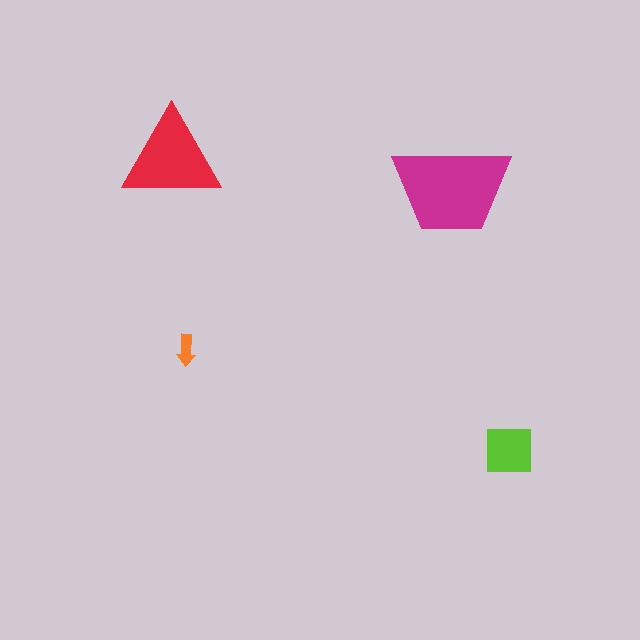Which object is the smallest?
The orange arrow.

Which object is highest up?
The red triangle is topmost.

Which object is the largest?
The magenta trapezoid.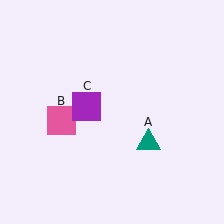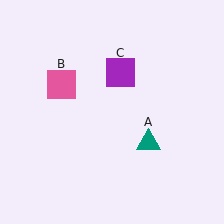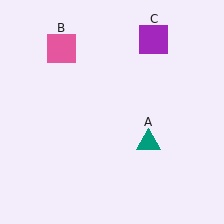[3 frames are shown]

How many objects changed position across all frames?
2 objects changed position: pink square (object B), purple square (object C).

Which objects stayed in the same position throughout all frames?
Teal triangle (object A) remained stationary.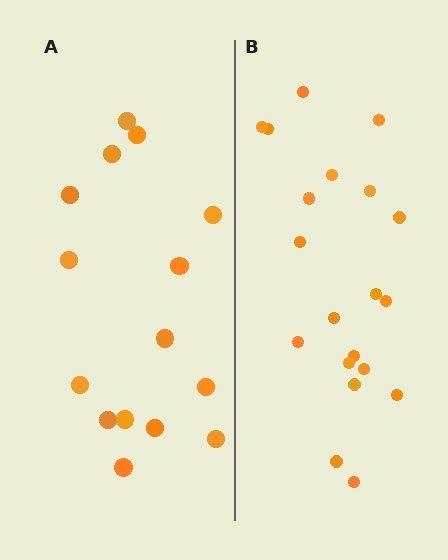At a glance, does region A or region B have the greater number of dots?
Region B (the right region) has more dots.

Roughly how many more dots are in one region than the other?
Region B has about 5 more dots than region A.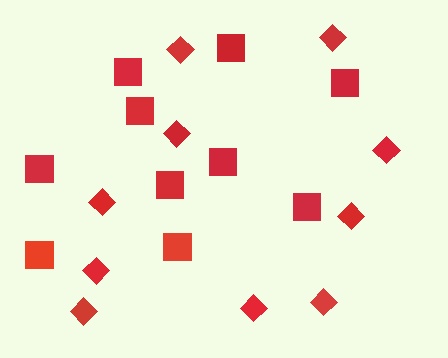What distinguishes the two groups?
There are 2 groups: one group of squares (10) and one group of diamonds (10).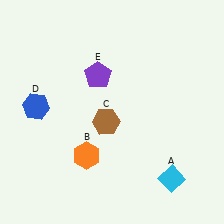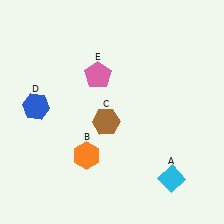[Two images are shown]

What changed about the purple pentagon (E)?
In Image 1, E is purple. In Image 2, it changed to pink.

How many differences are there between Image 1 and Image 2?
There is 1 difference between the two images.